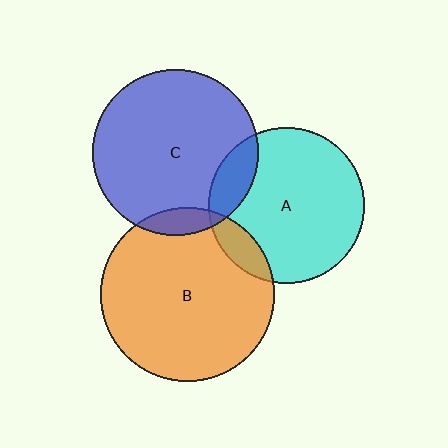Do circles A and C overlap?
Yes.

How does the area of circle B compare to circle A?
Approximately 1.2 times.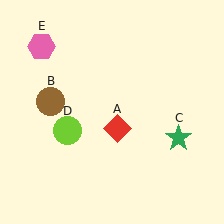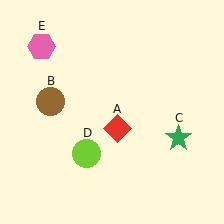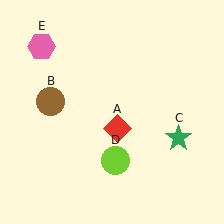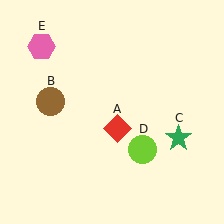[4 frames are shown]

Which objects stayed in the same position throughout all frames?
Red diamond (object A) and brown circle (object B) and green star (object C) and pink hexagon (object E) remained stationary.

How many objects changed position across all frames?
1 object changed position: lime circle (object D).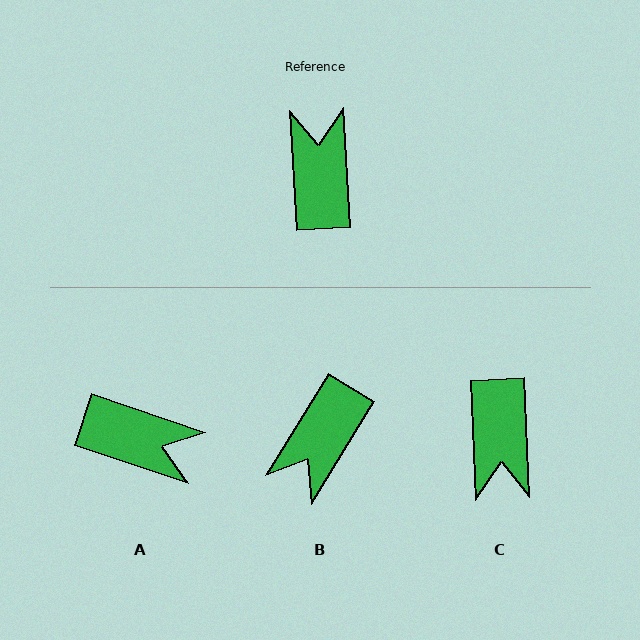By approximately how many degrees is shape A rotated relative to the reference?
Approximately 112 degrees clockwise.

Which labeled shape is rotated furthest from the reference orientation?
C, about 180 degrees away.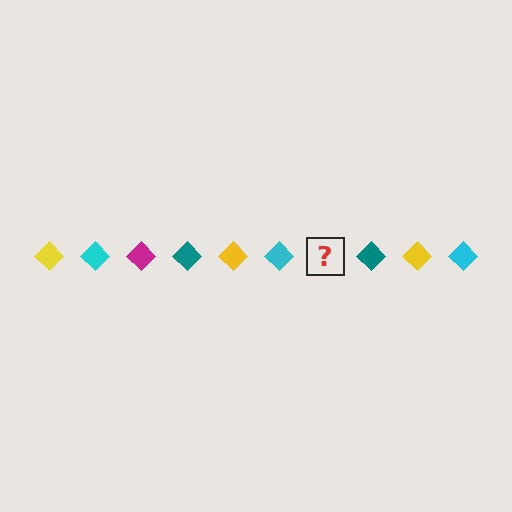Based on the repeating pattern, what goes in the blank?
The blank should be a magenta diamond.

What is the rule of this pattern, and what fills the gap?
The rule is that the pattern cycles through yellow, cyan, magenta, teal diamonds. The gap should be filled with a magenta diamond.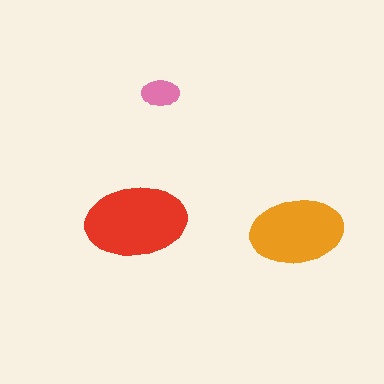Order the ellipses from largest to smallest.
the red one, the orange one, the pink one.